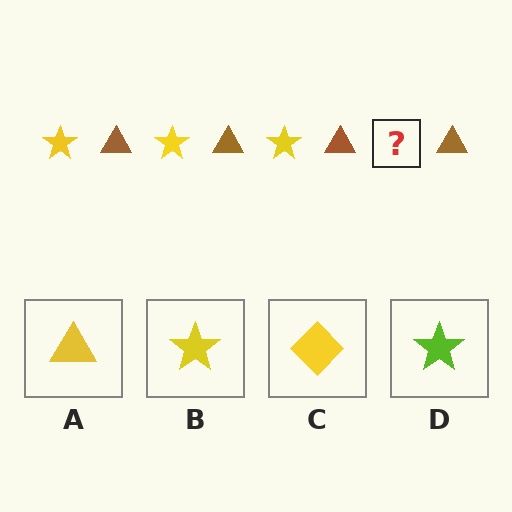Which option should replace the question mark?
Option B.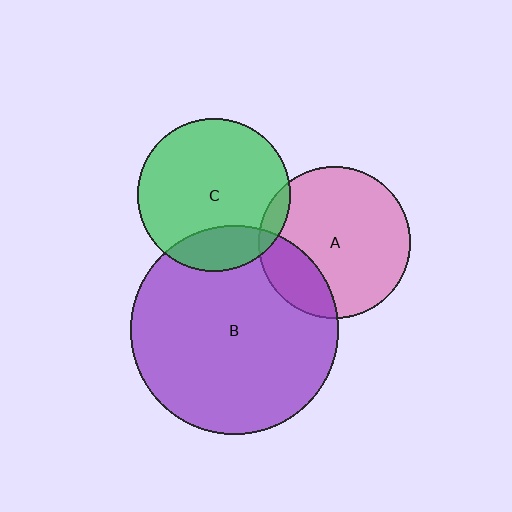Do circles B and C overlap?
Yes.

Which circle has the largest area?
Circle B (purple).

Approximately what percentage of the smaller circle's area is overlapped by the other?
Approximately 20%.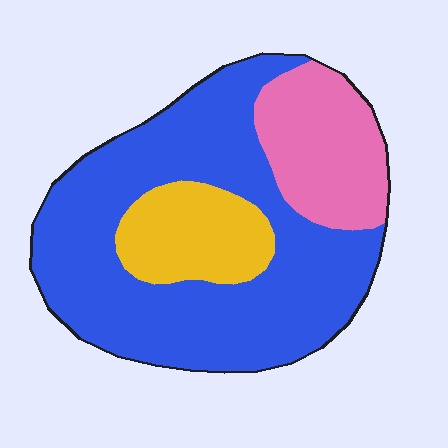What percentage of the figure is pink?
Pink takes up about one fifth (1/5) of the figure.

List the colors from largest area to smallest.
From largest to smallest: blue, pink, yellow.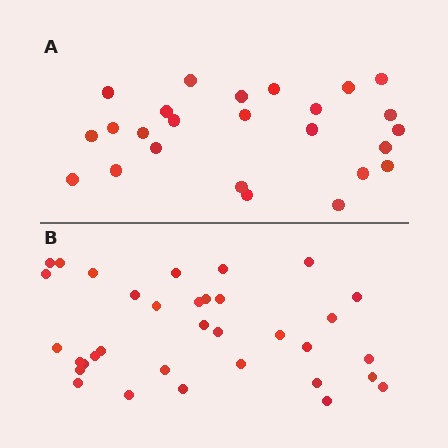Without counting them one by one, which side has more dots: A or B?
Region B (the bottom region) has more dots.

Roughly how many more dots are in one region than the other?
Region B has roughly 8 or so more dots than region A.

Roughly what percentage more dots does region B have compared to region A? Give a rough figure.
About 35% more.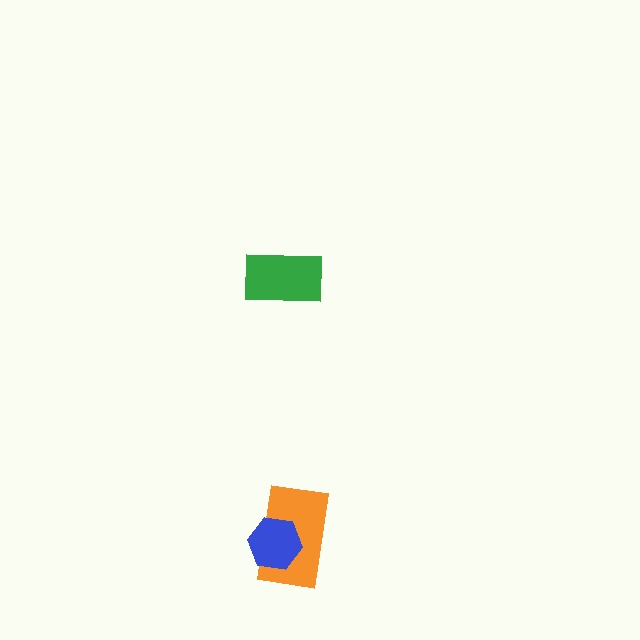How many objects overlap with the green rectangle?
0 objects overlap with the green rectangle.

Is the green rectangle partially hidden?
No, no other shape covers it.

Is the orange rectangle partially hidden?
Yes, it is partially covered by another shape.